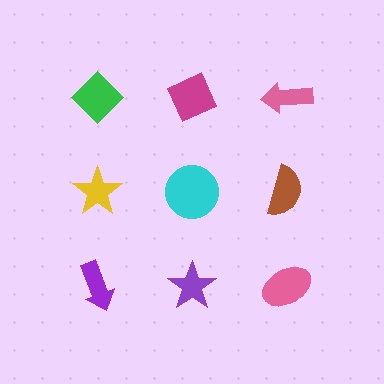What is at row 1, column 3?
A pink arrow.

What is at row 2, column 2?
A cyan circle.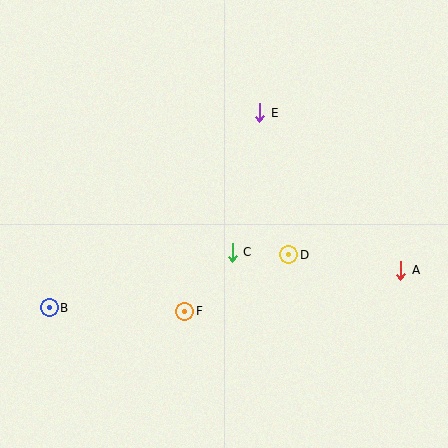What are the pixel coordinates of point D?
Point D is at (289, 255).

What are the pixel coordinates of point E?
Point E is at (260, 113).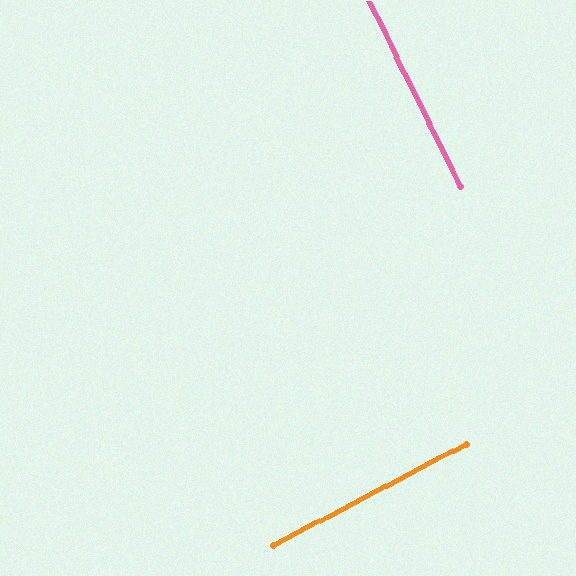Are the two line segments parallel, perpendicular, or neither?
Perpendicular — they meet at approximately 88°.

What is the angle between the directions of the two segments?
Approximately 88 degrees.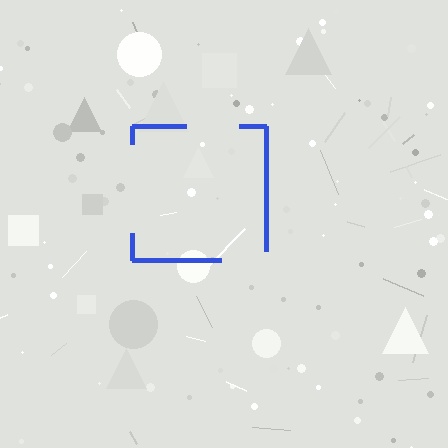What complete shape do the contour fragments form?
The contour fragments form a square.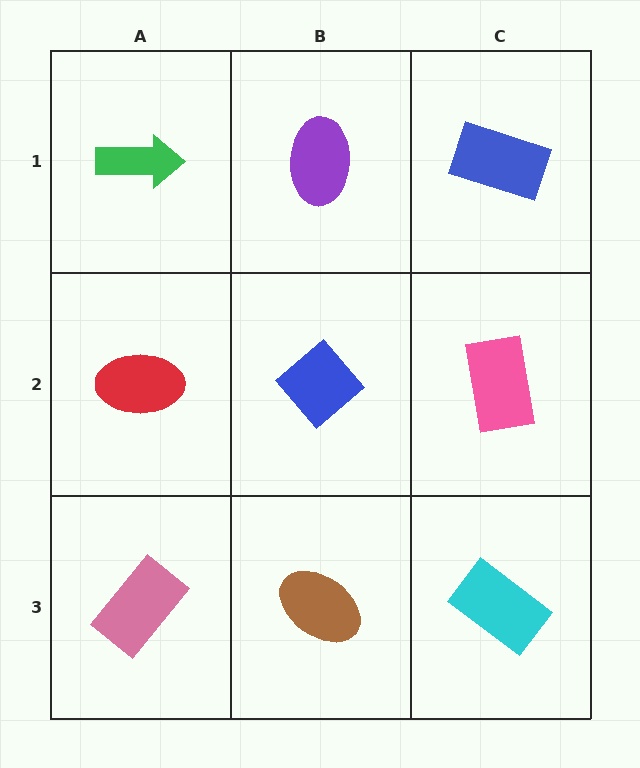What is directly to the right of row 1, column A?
A purple ellipse.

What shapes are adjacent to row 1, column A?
A red ellipse (row 2, column A), a purple ellipse (row 1, column B).